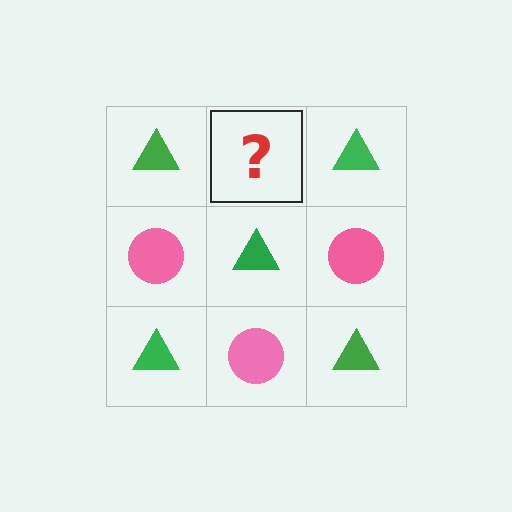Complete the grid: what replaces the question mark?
The question mark should be replaced with a pink circle.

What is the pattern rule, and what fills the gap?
The rule is that it alternates green triangle and pink circle in a checkerboard pattern. The gap should be filled with a pink circle.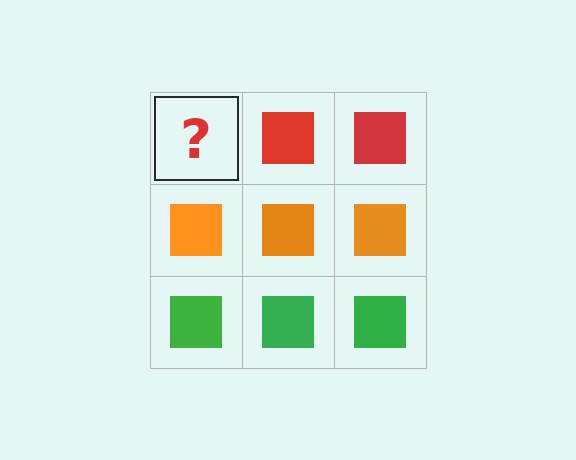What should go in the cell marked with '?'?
The missing cell should contain a red square.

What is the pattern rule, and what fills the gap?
The rule is that each row has a consistent color. The gap should be filled with a red square.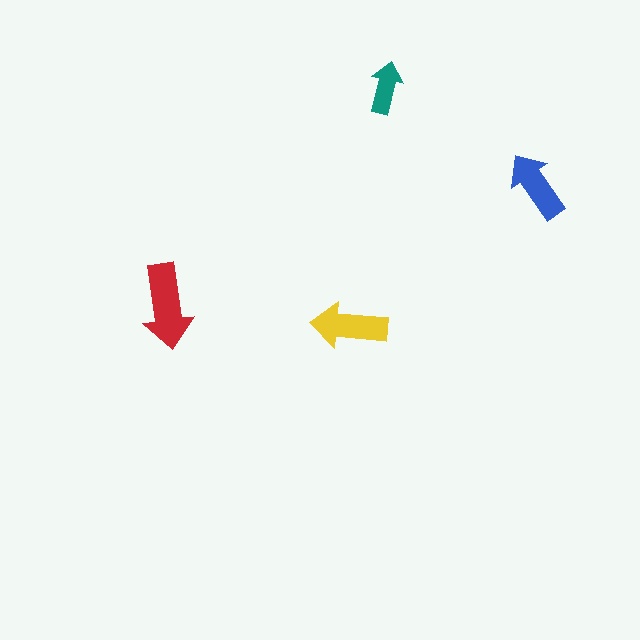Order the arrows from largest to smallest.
the red one, the yellow one, the blue one, the teal one.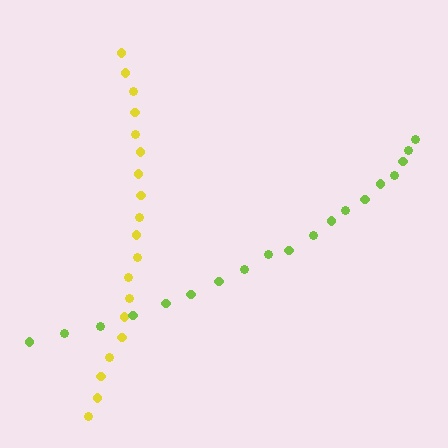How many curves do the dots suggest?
There are 2 distinct paths.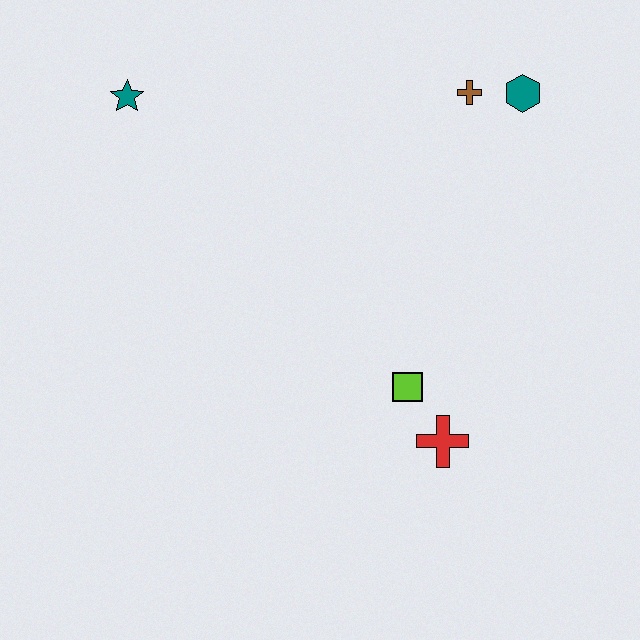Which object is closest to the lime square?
The red cross is closest to the lime square.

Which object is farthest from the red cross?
The teal star is farthest from the red cross.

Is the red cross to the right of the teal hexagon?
No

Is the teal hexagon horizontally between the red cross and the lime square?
No